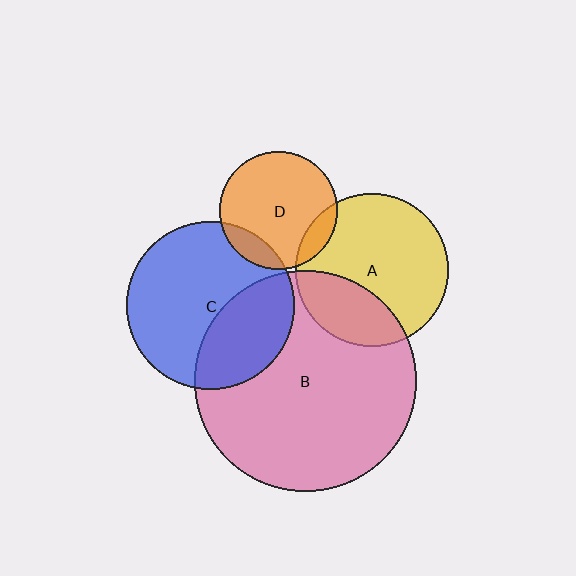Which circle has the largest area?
Circle B (pink).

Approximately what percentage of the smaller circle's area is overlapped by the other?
Approximately 15%.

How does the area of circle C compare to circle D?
Approximately 2.0 times.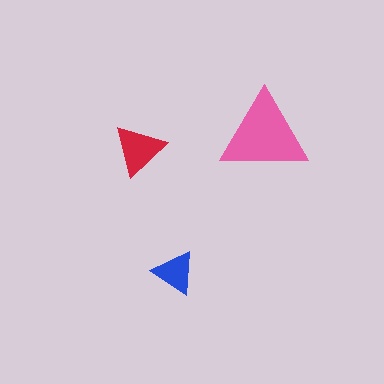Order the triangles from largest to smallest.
the pink one, the red one, the blue one.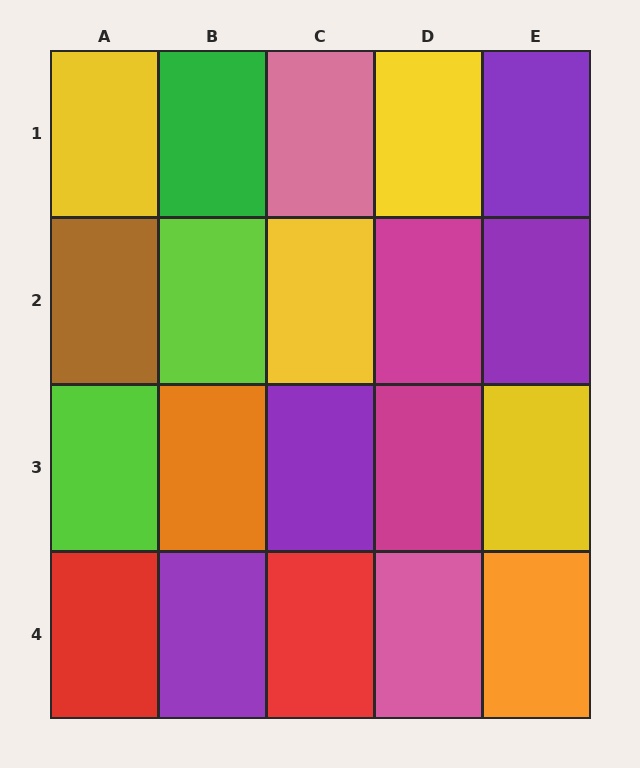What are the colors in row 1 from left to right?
Yellow, green, pink, yellow, purple.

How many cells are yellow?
4 cells are yellow.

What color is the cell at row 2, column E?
Purple.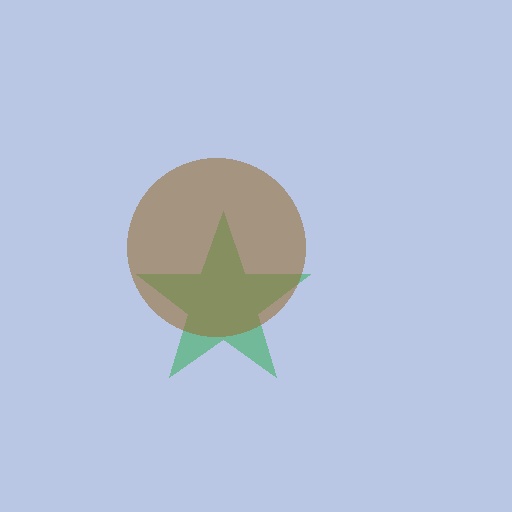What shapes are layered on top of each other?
The layered shapes are: a green star, a brown circle.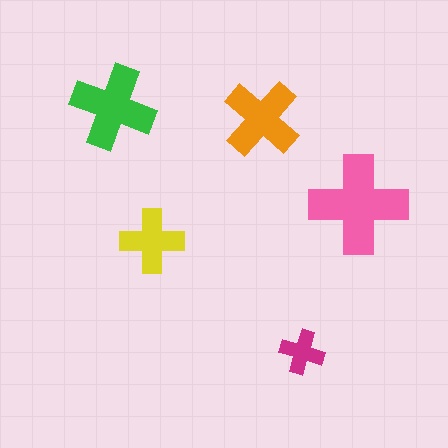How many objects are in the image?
There are 5 objects in the image.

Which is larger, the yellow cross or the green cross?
The green one.